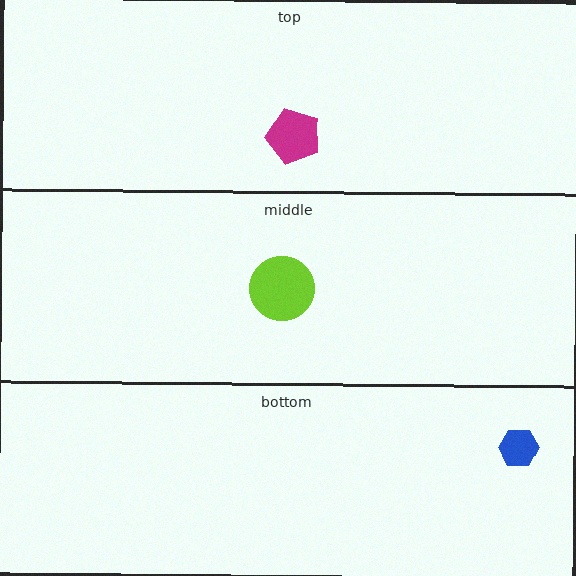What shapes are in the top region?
The magenta pentagon.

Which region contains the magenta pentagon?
The top region.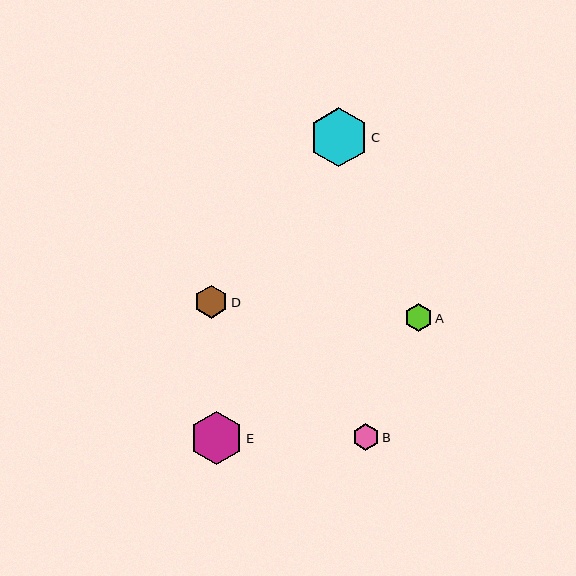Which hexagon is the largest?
Hexagon C is the largest with a size of approximately 59 pixels.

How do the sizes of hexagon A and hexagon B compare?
Hexagon A and hexagon B are approximately the same size.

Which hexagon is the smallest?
Hexagon B is the smallest with a size of approximately 26 pixels.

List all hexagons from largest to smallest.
From largest to smallest: C, E, D, A, B.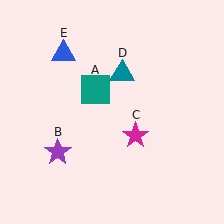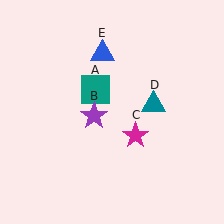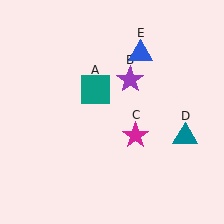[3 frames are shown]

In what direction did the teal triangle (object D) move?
The teal triangle (object D) moved down and to the right.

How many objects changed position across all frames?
3 objects changed position: purple star (object B), teal triangle (object D), blue triangle (object E).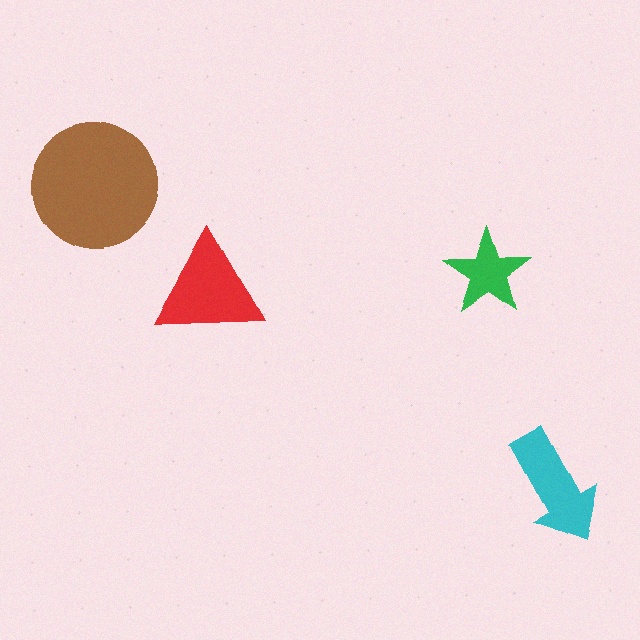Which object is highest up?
The brown circle is topmost.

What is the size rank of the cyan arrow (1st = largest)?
3rd.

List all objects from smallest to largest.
The green star, the cyan arrow, the red triangle, the brown circle.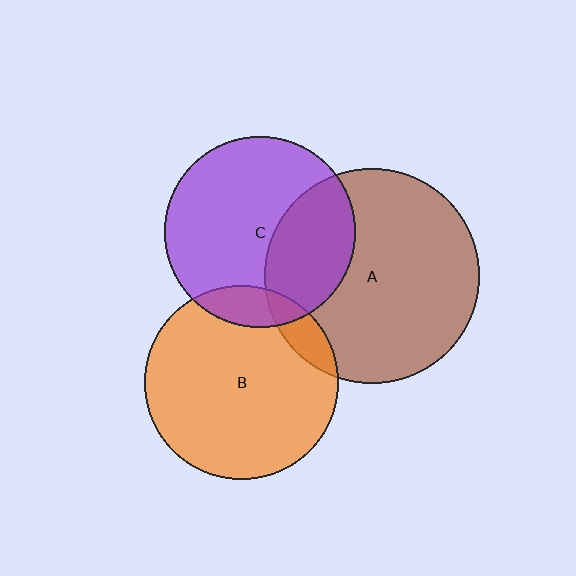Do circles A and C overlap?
Yes.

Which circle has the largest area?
Circle A (brown).